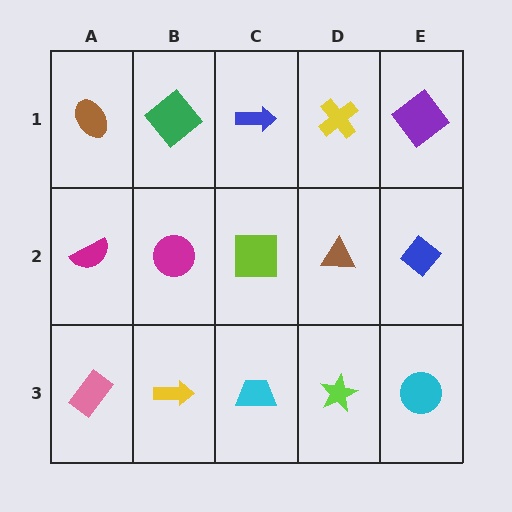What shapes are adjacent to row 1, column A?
A magenta semicircle (row 2, column A), a green diamond (row 1, column B).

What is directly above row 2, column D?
A yellow cross.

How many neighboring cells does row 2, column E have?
3.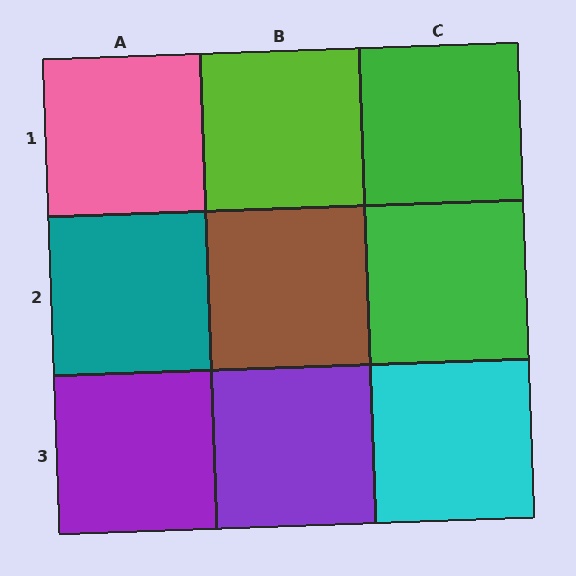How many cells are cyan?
1 cell is cyan.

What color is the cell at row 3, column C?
Cyan.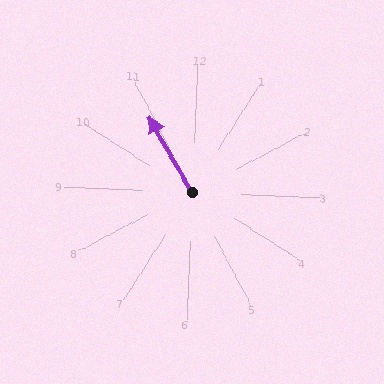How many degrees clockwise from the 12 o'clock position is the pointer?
Approximately 328 degrees.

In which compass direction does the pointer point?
Northwest.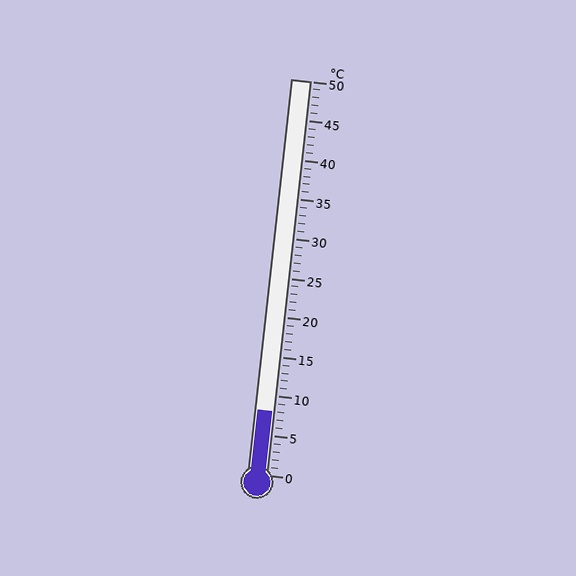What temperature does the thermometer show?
The thermometer shows approximately 8°C.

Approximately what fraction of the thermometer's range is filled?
The thermometer is filled to approximately 15% of its range.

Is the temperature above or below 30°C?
The temperature is below 30°C.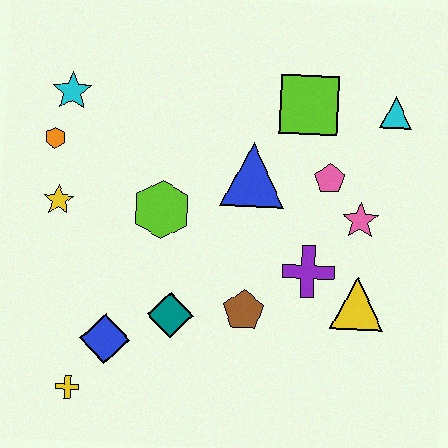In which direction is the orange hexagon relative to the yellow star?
The orange hexagon is above the yellow star.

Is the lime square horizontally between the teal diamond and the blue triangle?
No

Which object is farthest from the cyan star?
The yellow triangle is farthest from the cyan star.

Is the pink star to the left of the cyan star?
No